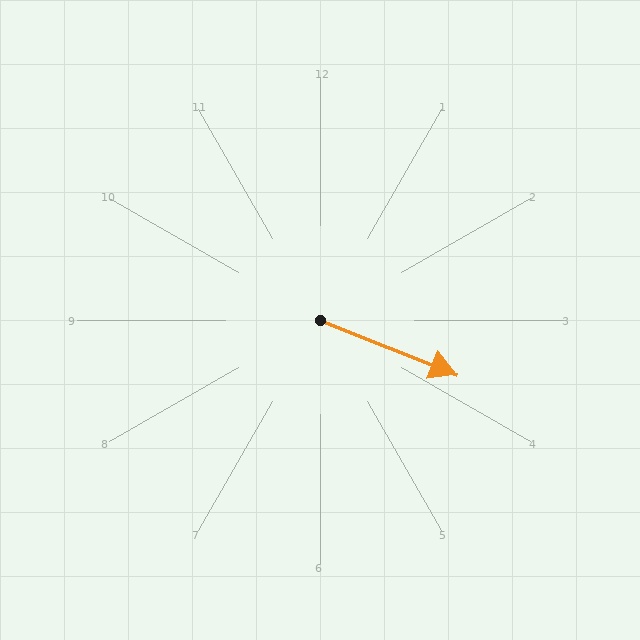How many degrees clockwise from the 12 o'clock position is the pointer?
Approximately 112 degrees.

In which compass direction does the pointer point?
East.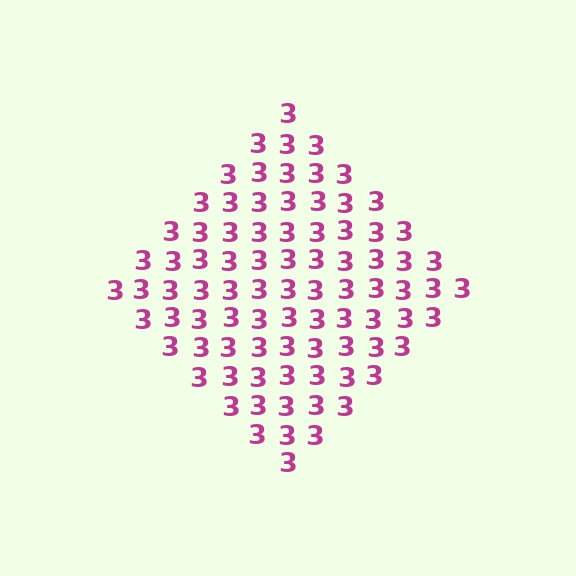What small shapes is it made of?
It is made of small digit 3's.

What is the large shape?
The large shape is a diamond.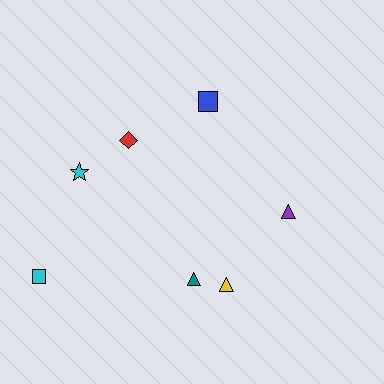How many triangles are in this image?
There are 3 triangles.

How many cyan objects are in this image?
There are 2 cyan objects.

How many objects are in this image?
There are 7 objects.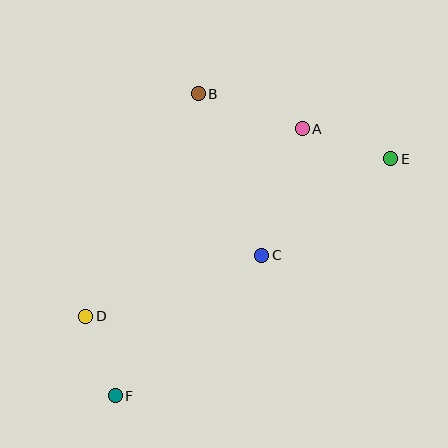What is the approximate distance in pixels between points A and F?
The distance between A and F is approximately 326 pixels.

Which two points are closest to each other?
Points D and F are closest to each other.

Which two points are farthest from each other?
Points E and F are farthest from each other.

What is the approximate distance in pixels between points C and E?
The distance between C and E is approximately 161 pixels.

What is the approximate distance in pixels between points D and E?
The distance between D and E is approximately 343 pixels.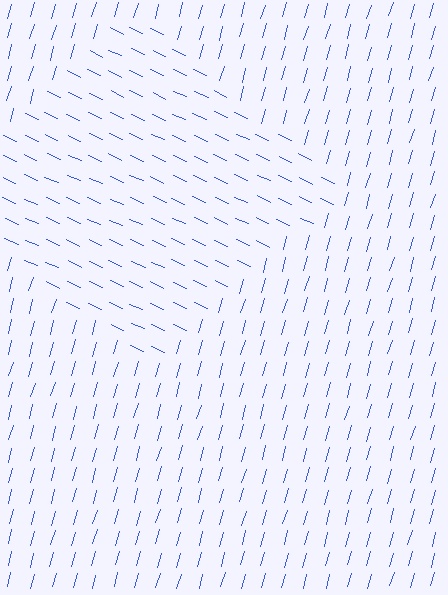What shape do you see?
I see a diamond.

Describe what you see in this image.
The image is filled with small blue line segments. A diamond region in the image has lines oriented differently from the surrounding lines, creating a visible texture boundary.